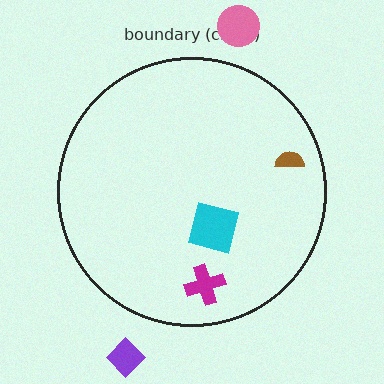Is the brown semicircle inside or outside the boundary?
Inside.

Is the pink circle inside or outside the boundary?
Outside.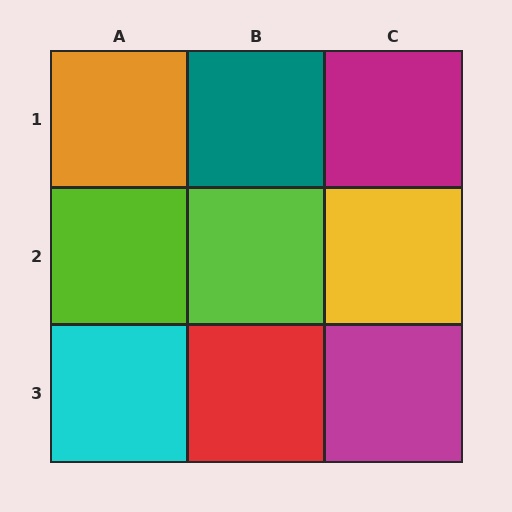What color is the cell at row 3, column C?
Magenta.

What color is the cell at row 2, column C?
Yellow.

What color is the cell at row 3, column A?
Cyan.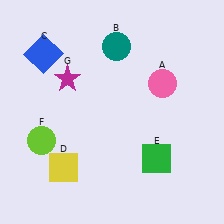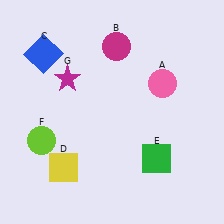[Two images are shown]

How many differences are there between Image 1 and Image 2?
There is 1 difference between the two images.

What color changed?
The circle (B) changed from teal in Image 1 to magenta in Image 2.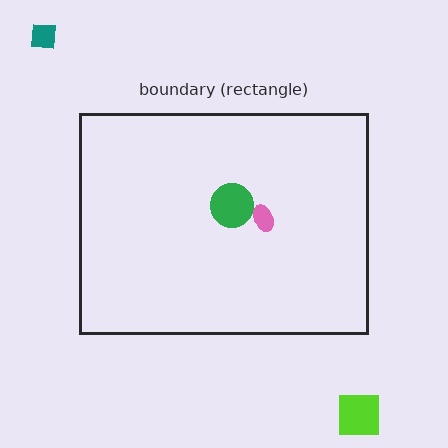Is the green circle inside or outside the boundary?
Inside.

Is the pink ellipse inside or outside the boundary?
Inside.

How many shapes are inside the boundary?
2 inside, 2 outside.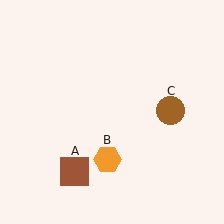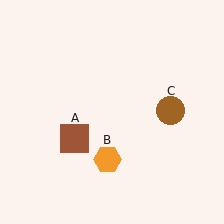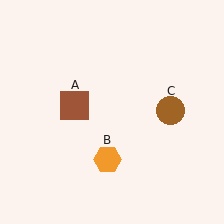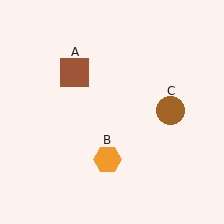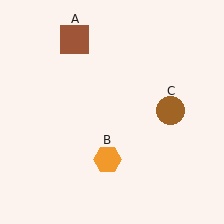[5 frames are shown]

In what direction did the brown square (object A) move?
The brown square (object A) moved up.